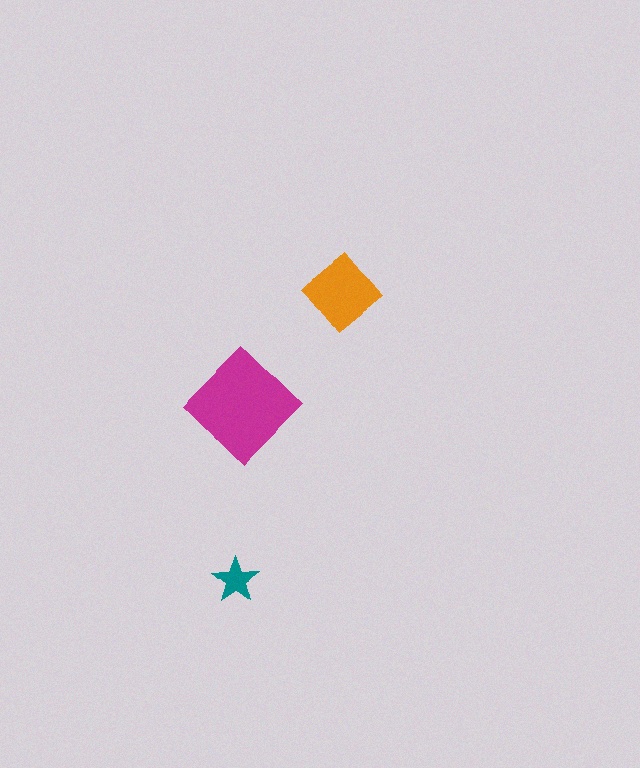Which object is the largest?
The magenta diamond.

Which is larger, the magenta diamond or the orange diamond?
The magenta diamond.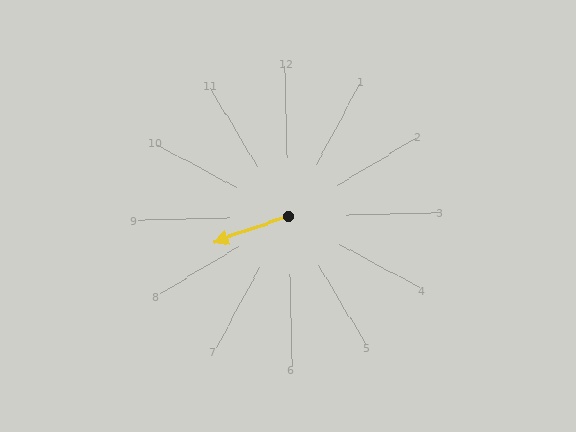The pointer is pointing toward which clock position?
Roughly 8 o'clock.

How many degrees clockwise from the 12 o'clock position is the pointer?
Approximately 252 degrees.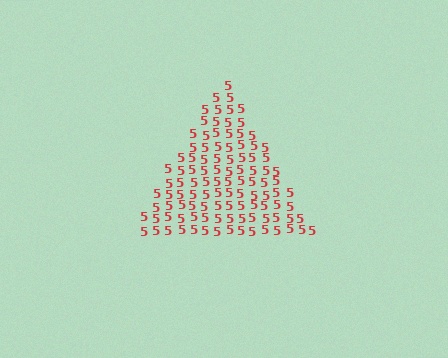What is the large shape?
The large shape is a triangle.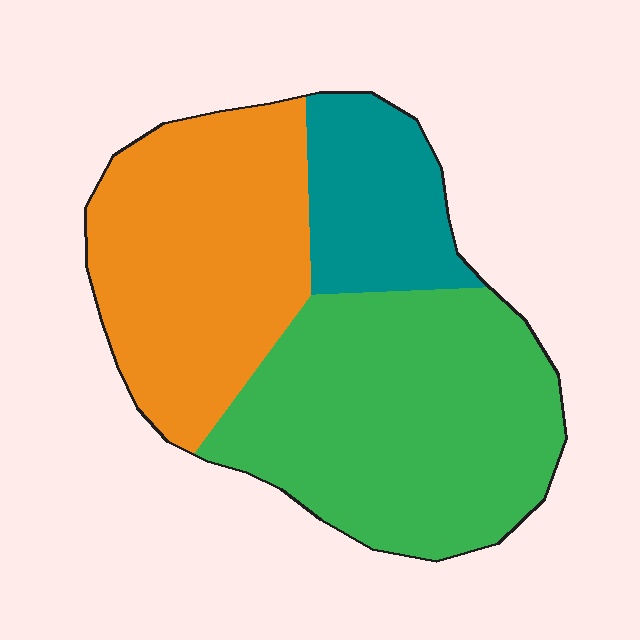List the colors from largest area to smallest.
From largest to smallest: green, orange, teal.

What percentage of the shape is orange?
Orange covers 37% of the shape.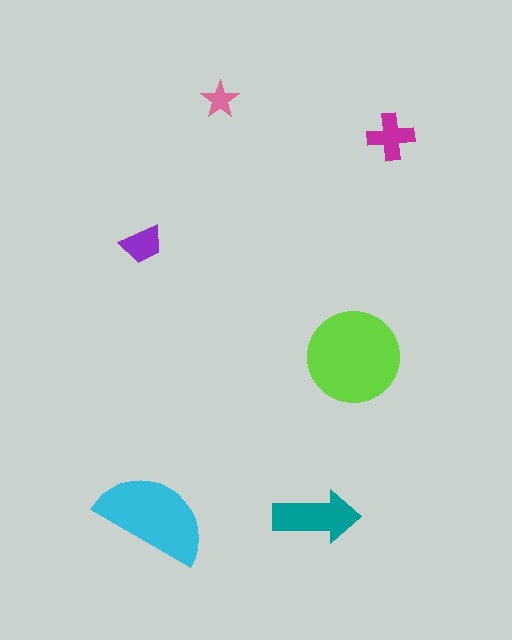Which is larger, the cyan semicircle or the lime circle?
The lime circle.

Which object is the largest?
The lime circle.